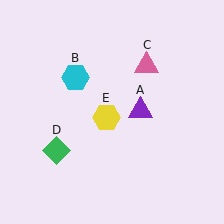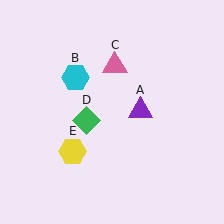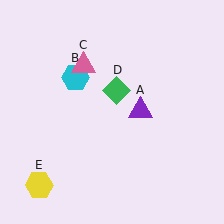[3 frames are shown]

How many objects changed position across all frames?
3 objects changed position: pink triangle (object C), green diamond (object D), yellow hexagon (object E).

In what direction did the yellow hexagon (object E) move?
The yellow hexagon (object E) moved down and to the left.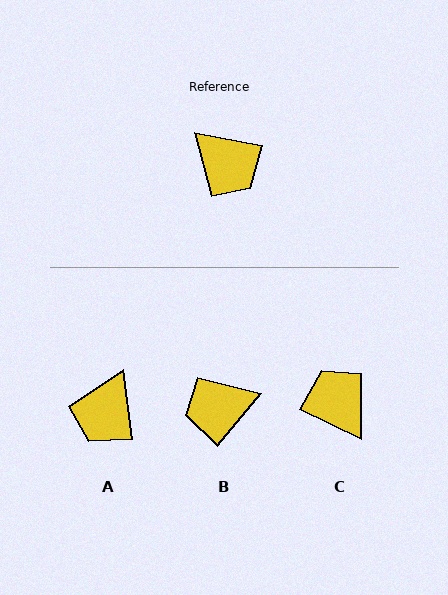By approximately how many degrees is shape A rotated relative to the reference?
Approximately 71 degrees clockwise.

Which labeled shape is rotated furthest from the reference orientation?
C, about 165 degrees away.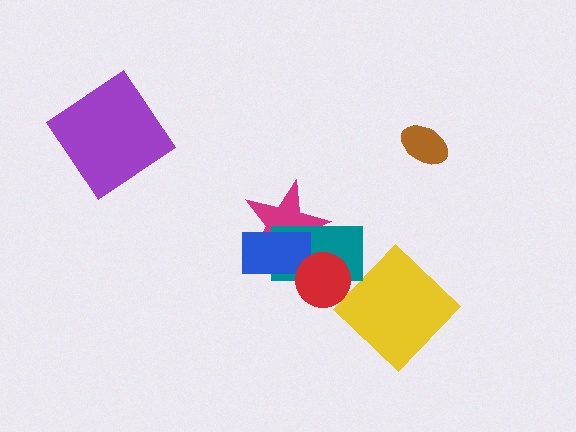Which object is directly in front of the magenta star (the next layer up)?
The teal rectangle is directly in front of the magenta star.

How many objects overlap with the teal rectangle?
3 objects overlap with the teal rectangle.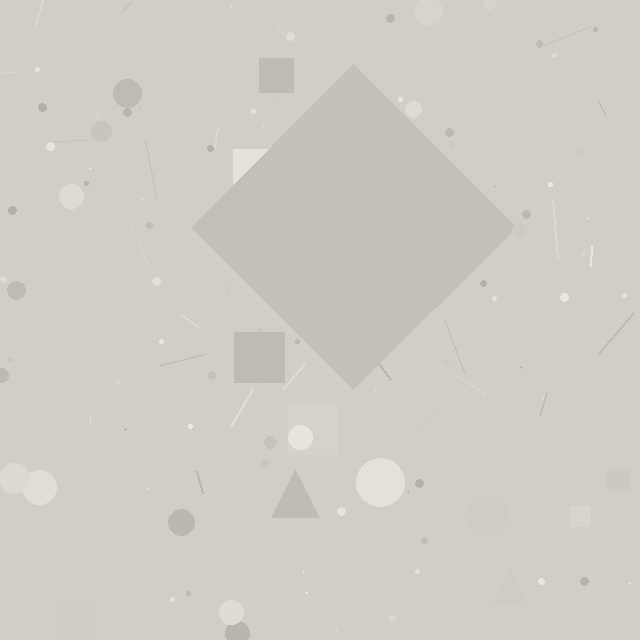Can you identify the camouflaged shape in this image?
The camouflaged shape is a diamond.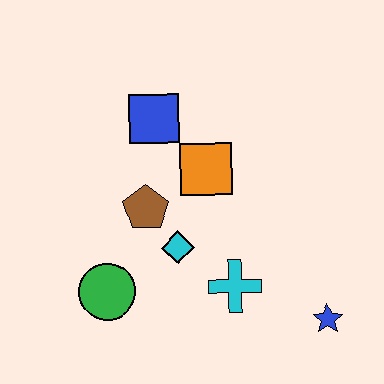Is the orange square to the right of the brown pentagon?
Yes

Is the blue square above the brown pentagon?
Yes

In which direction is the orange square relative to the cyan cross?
The orange square is above the cyan cross.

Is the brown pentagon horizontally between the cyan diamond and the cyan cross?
No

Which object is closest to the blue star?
The cyan cross is closest to the blue star.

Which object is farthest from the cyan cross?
The blue square is farthest from the cyan cross.